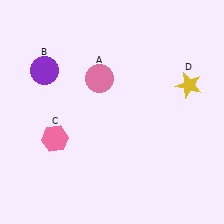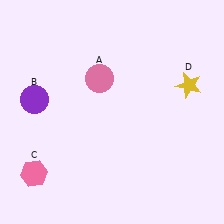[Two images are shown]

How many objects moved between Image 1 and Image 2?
2 objects moved between the two images.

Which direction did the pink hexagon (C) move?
The pink hexagon (C) moved down.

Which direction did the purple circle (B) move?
The purple circle (B) moved down.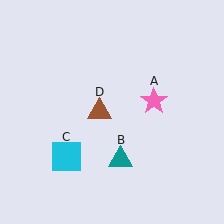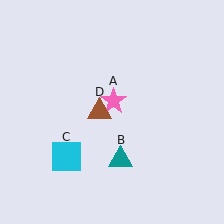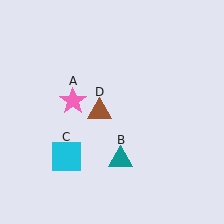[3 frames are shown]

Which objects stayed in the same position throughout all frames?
Teal triangle (object B) and cyan square (object C) and brown triangle (object D) remained stationary.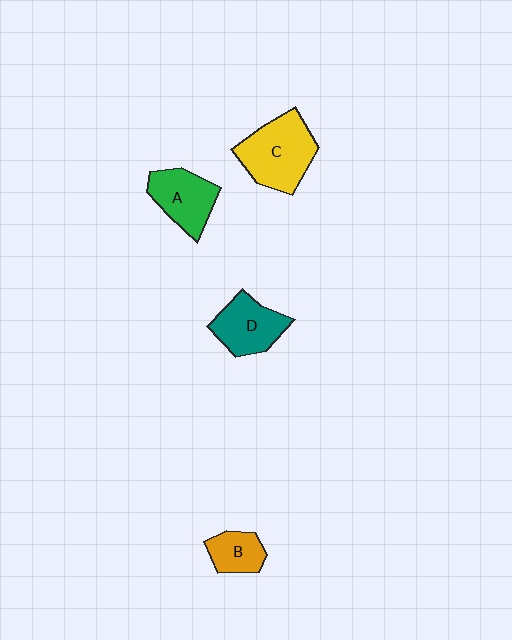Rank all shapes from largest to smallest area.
From largest to smallest: C (yellow), D (teal), A (green), B (orange).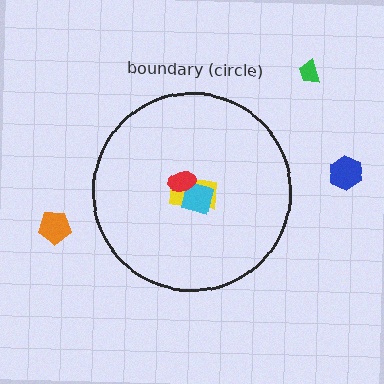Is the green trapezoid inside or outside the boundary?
Outside.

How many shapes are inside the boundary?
3 inside, 3 outside.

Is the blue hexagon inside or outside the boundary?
Outside.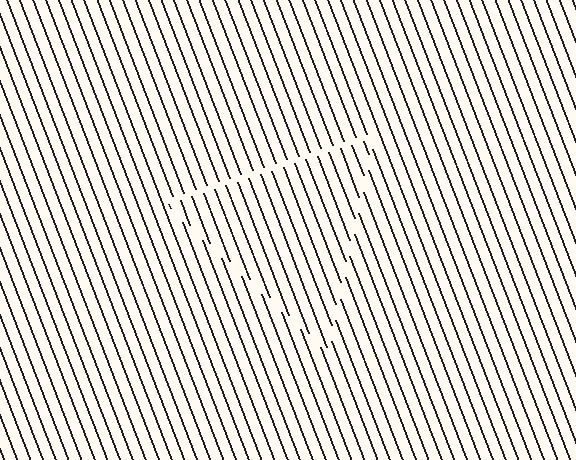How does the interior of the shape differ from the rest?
The interior of the shape contains the same grating, shifted by half a period — the contour is defined by the phase discontinuity where line-ends from the inner and outer gratings abut.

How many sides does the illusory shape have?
3 sides — the line-ends trace a triangle.